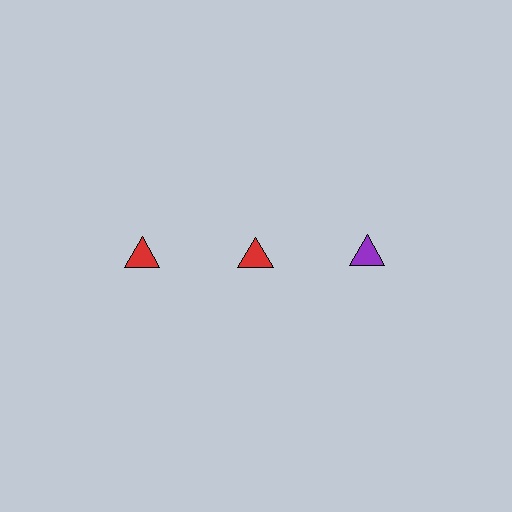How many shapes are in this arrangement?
There are 3 shapes arranged in a grid pattern.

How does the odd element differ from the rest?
It has a different color: purple instead of red.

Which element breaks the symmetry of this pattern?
The purple triangle in the top row, center column breaks the symmetry. All other shapes are red triangles.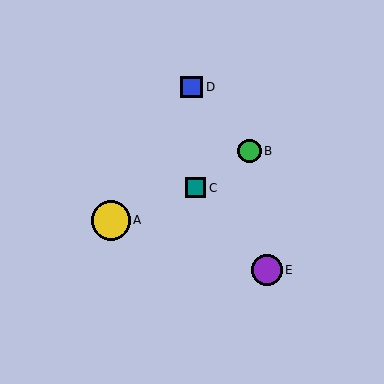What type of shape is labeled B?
Shape B is a green circle.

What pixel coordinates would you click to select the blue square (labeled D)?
Click at (192, 87) to select the blue square D.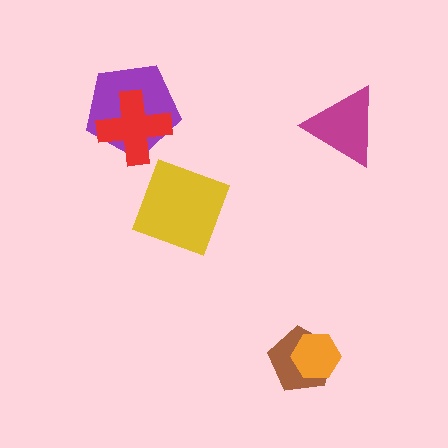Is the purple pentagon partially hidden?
Yes, it is partially covered by another shape.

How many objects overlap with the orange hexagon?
1 object overlaps with the orange hexagon.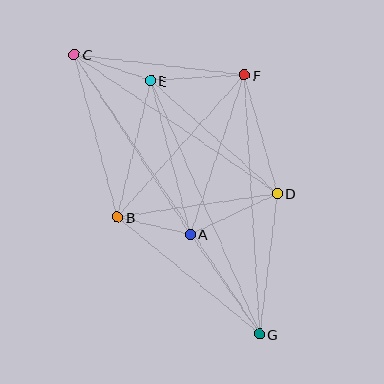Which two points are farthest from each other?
Points C and G are farthest from each other.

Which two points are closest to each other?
Points A and B are closest to each other.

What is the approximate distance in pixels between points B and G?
The distance between B and G is approximately 184 pixels.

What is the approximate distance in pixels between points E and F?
The distance between E and F is approximately 94 pixels.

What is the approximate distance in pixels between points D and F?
The distance between D and F is approximately 123 pixels.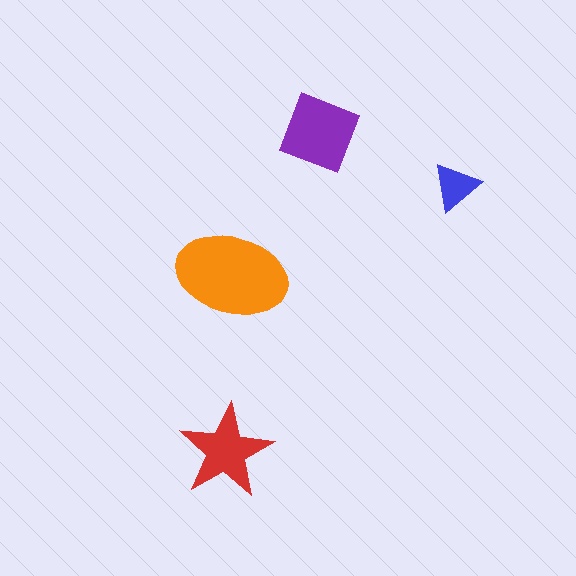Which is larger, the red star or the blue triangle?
The red star.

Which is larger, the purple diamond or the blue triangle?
The purple diamond.